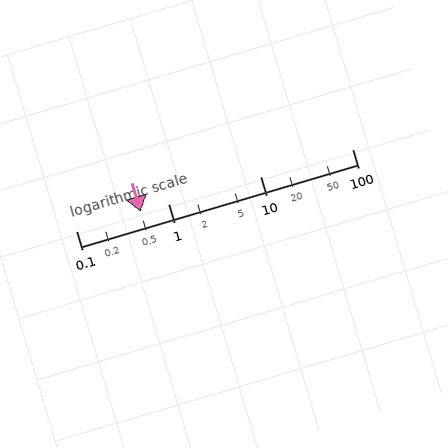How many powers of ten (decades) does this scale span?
The scale spans 3 decades, from 0.1 to 100.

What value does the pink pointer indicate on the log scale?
The pointer indicates approximately 0.51.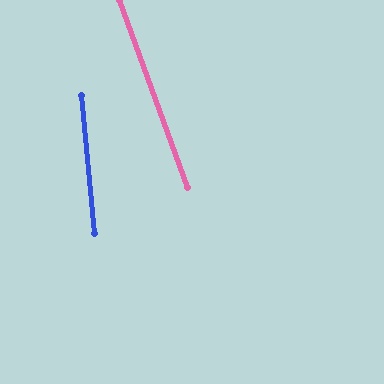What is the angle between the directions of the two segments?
Approximately 14 degrees.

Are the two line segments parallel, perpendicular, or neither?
Neither parallel nor perpendicular — they differ by about 14°.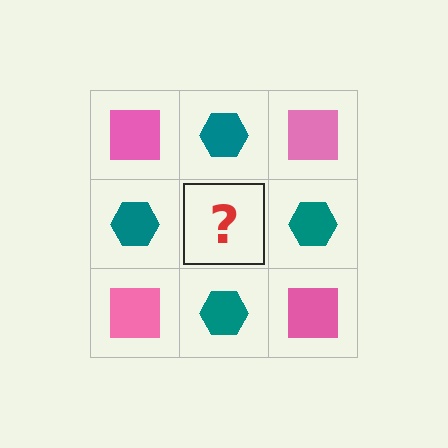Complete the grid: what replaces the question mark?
The question mark should be replaced with a pink square.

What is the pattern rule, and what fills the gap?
The rule is that it alternates pink square and teal hexagon in a checkerboard pattern. The gap should be filled with a pink square.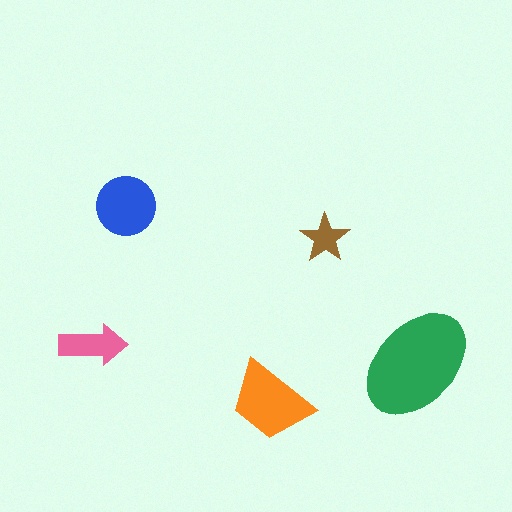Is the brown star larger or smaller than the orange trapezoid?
Smaller.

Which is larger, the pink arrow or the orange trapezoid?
The orange trapezoid.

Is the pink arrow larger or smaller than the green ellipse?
Smaller.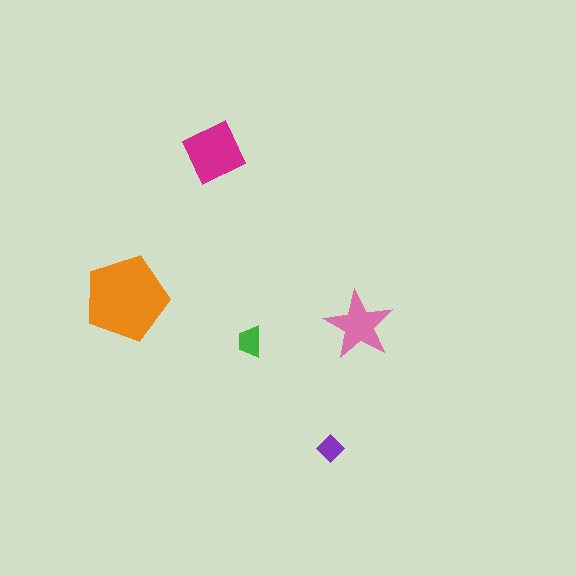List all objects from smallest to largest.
The purple diamond, the green trapezoid, the pink star, the magenta square, the orange pentagon.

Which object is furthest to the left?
The orange pentagon is leftmost.